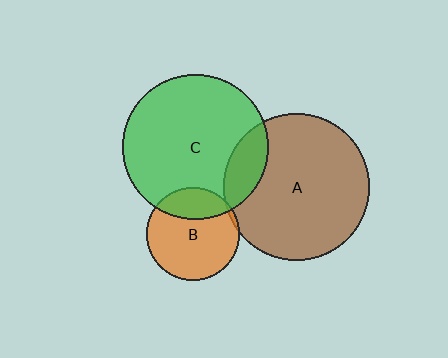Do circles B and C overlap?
Yes.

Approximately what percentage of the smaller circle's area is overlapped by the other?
Approximately 25%.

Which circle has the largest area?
Circle A (brown).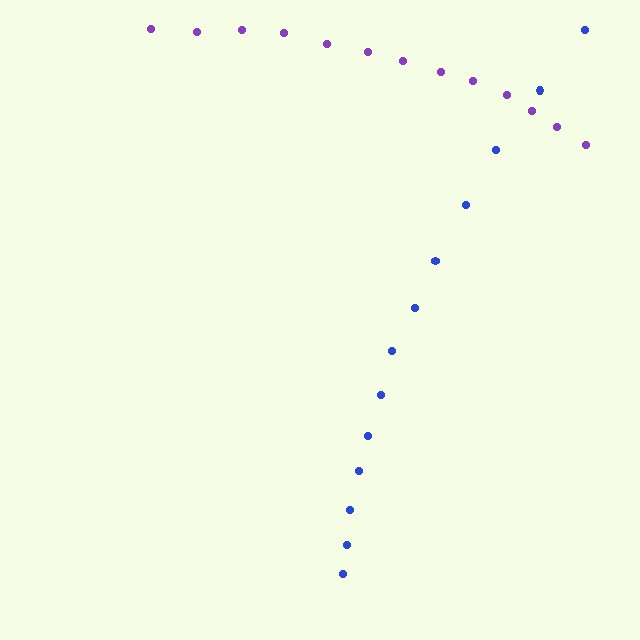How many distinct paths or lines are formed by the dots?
There are 2 distinct paths.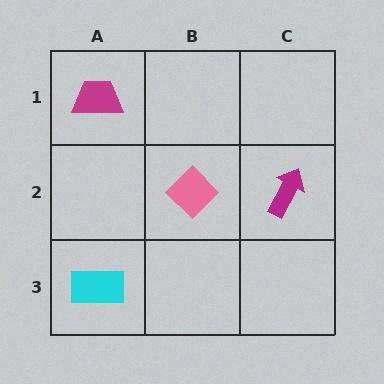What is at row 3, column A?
A cyan rectangle.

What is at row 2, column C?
A magenta arrow.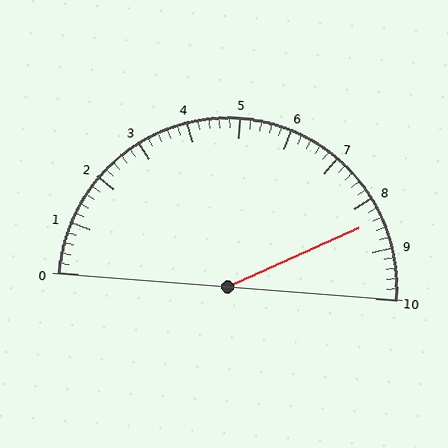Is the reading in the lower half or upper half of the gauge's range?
The reading is in the upper half of the range (0 to 10).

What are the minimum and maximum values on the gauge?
The gauge ranges from 0 to 10.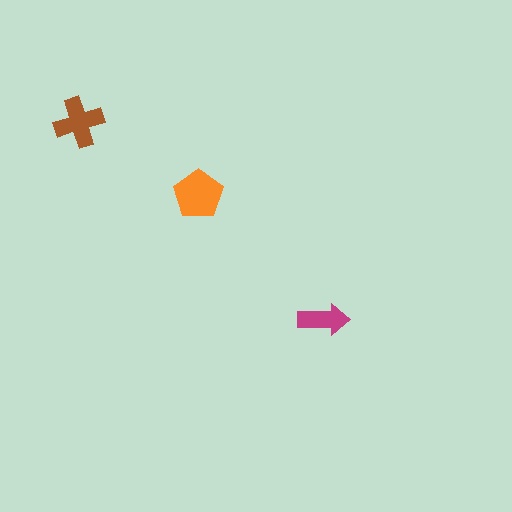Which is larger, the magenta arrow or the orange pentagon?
The orange pentagon.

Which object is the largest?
The orange pentagon.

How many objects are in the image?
There are 3 objects in the image.